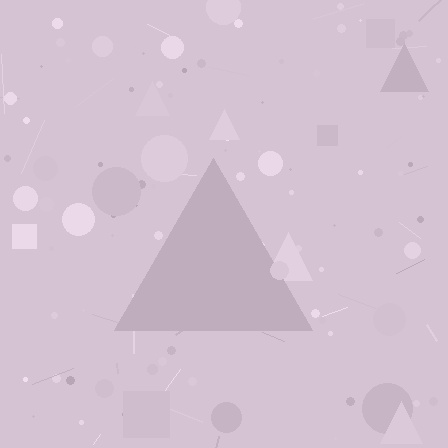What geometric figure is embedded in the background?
A triangle is embedded in the background.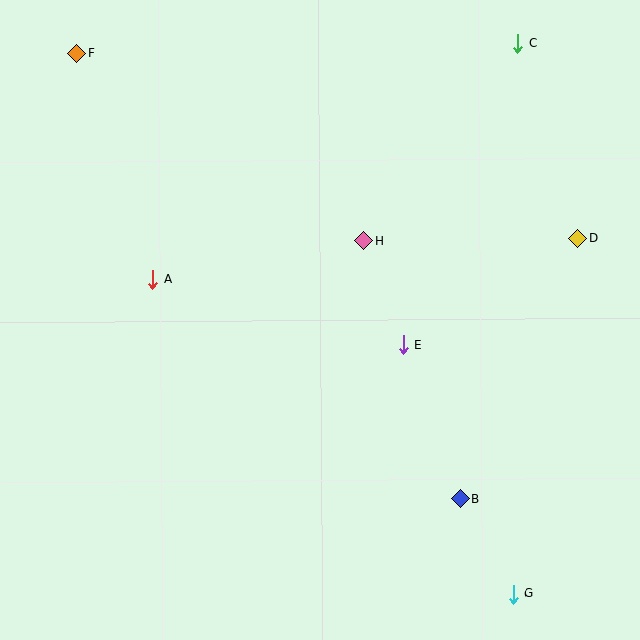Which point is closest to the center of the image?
Point E at (403, 345) is closest to the center.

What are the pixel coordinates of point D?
Point D is at (578, 238).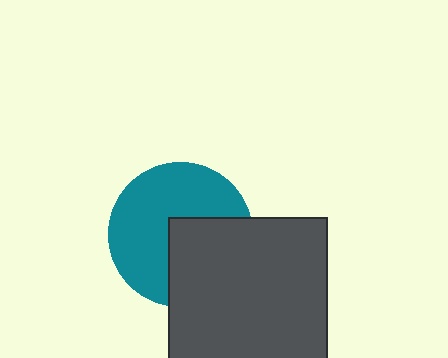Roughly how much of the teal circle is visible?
About half of it is visible (roughly 61%).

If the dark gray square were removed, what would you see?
You would see the complete teal circle.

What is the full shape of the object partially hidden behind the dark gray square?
The partially hidden object is a teal circle.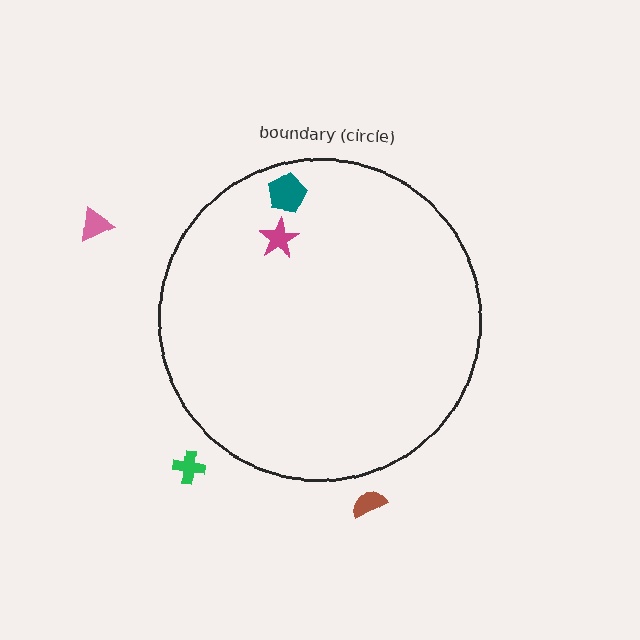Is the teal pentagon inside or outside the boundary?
Inside.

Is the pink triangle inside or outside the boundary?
Outside.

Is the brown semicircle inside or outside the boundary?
Outside.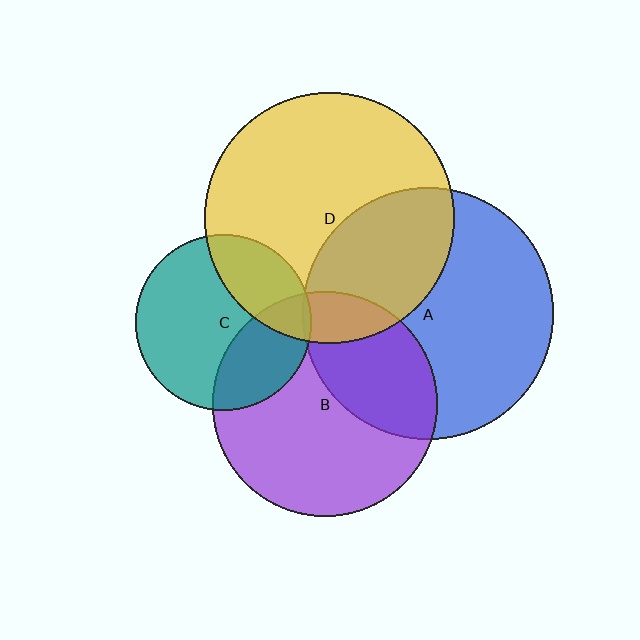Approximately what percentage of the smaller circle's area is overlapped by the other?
Approximately 30%.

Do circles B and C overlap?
Yes.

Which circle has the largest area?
Circle A (blue).